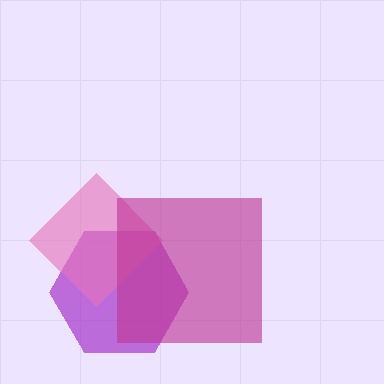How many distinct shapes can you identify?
There are 3 distinct shapes: a purple hexagon, a pink diamond, a magenta square.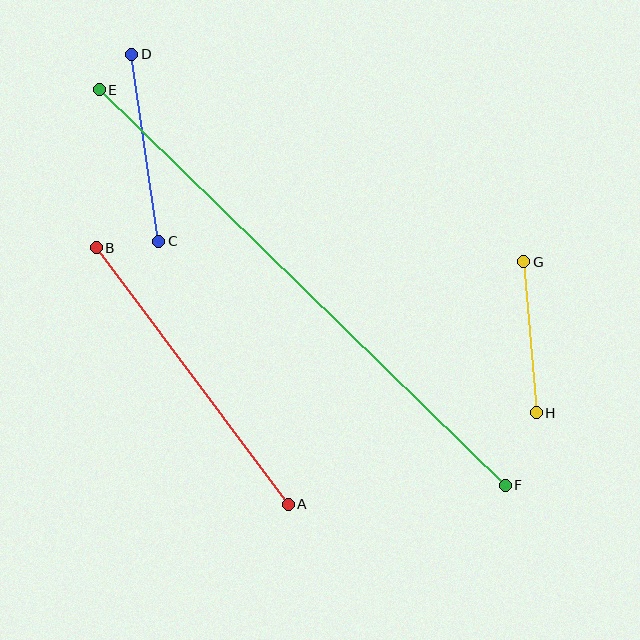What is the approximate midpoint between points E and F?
The midpoint is at approximately (302, 288) pixels.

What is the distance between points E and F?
The distance is approximately 567 pixels.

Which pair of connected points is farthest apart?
Points E and F are farthest apart.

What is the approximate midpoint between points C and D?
The midpoint is at approximately (145, 148) pixels.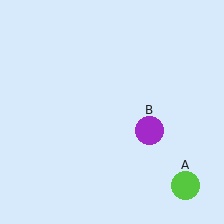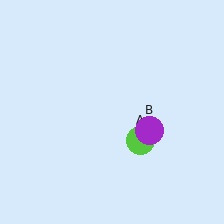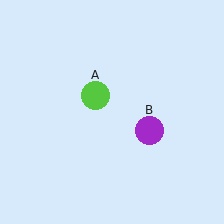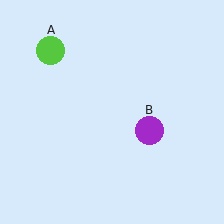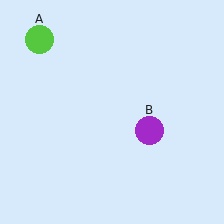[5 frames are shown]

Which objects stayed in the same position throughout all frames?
Purple circle (object B) remained stationary.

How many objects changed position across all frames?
1 object changed position: lime circle (object A).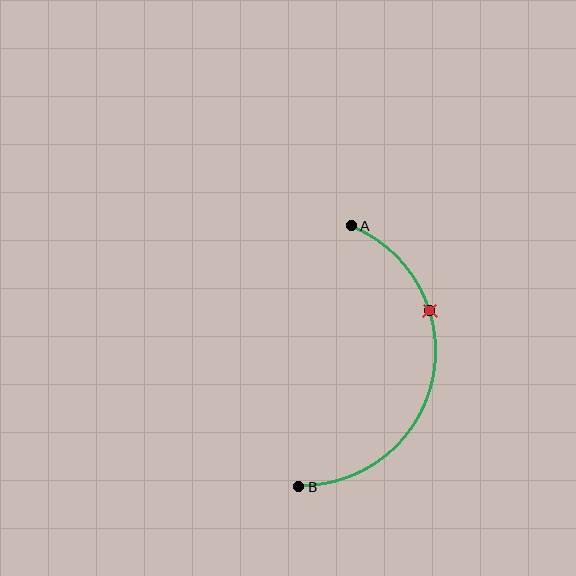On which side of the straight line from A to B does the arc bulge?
The arc bulges to the right of the straight line connecting A and B.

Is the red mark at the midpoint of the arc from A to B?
No. The red mark lies on the arc but is closer to endpoint A. The arc midpoint would be at the point on the curve equidistant along the arc from both A and B.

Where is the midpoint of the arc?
The arc midpoint is the point on the curve farthest from the straight line joining A and B. It sits to the right of that line.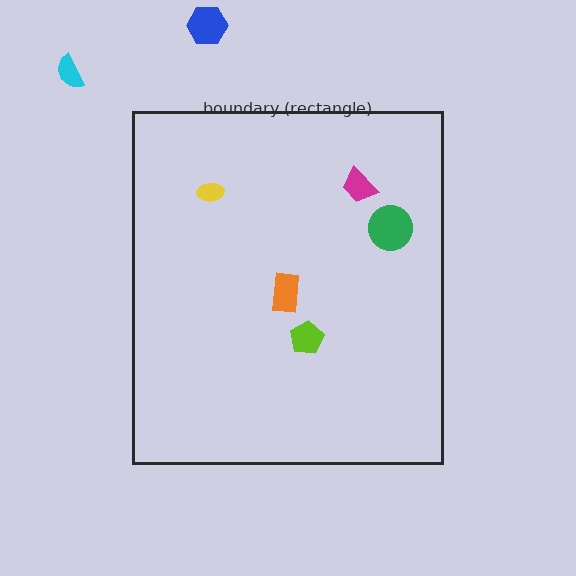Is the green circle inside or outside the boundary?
Inside.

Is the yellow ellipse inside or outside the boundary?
Inside.